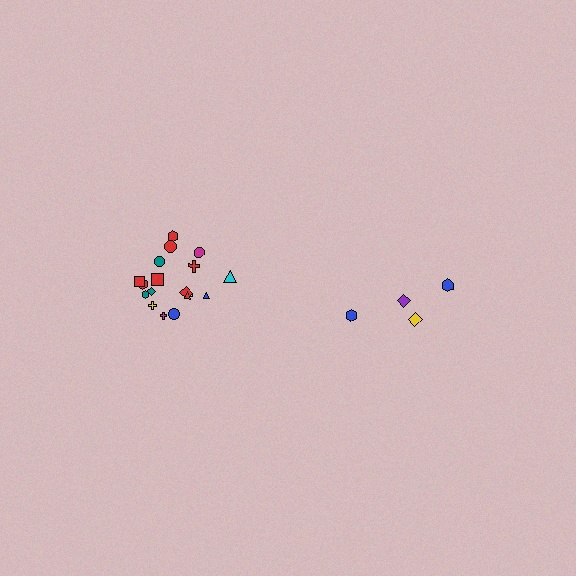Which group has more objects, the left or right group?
The left group.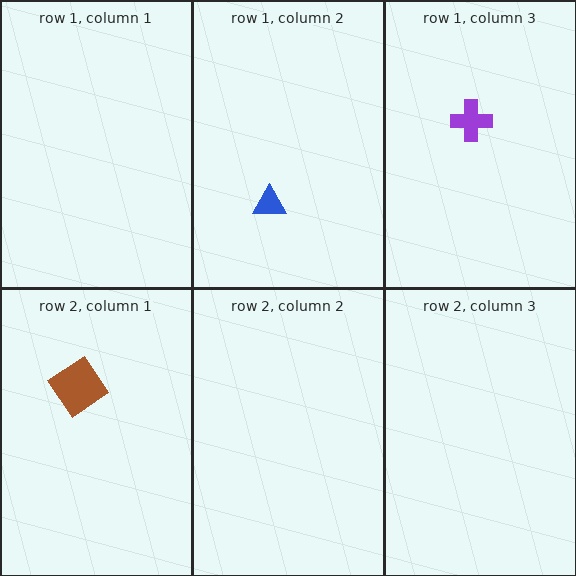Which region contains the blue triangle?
The row 1, column 2 region.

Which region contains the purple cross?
The row 1, column 3 region.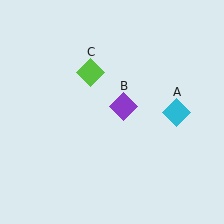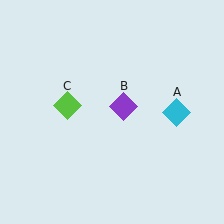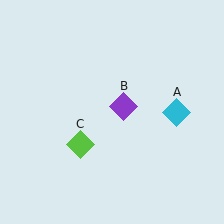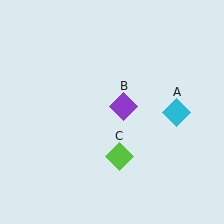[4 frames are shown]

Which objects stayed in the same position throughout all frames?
Cyan diamond (object A) and purple diamond (object B) remained stationary.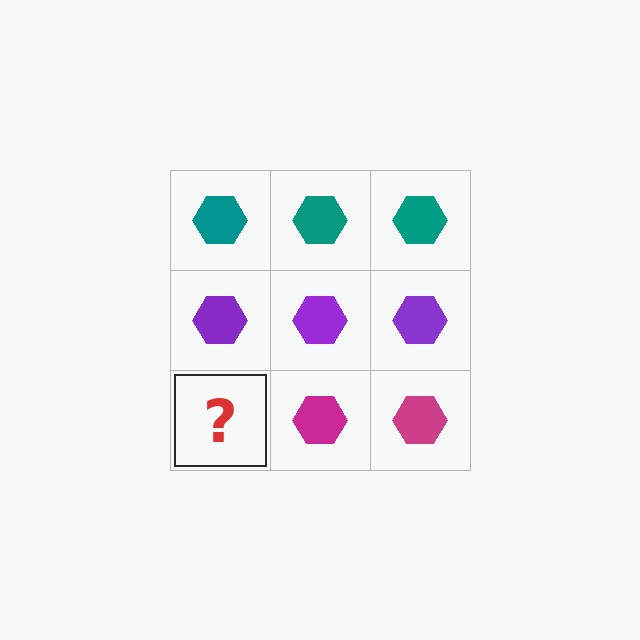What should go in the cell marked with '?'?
The missing cell should contain a magenta hexagon.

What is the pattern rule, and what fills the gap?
The rule is that each row has a consistent color. The gap should be filled with a magenta hexagon.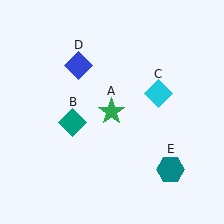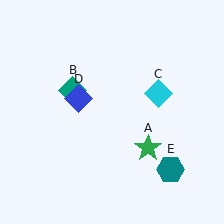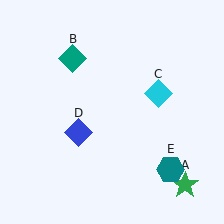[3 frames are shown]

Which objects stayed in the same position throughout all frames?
Cyan diamond (object C) and teal hexagon (object E) remained stationary.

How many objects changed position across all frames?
3 objects changed position: green star (object A), teal diamond (object B), blue diamond (object D).